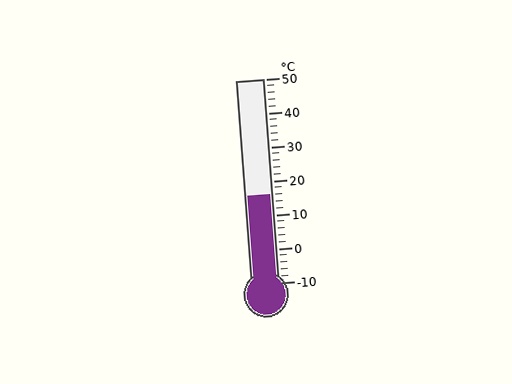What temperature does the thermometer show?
The thermometer shows approximately 16°C.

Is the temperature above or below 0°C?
The temperature is above 0°C.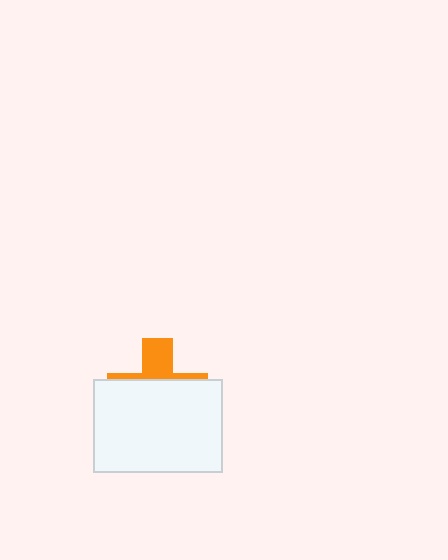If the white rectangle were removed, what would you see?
You would see the complete orange cross.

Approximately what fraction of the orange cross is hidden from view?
Roughly 67% of the orange cross is hidden behind the white rectangle.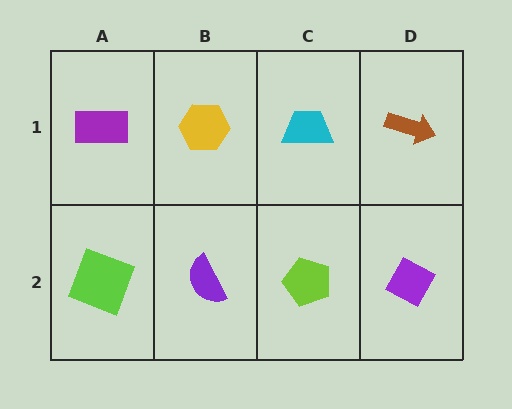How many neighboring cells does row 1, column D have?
2.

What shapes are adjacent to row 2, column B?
A yellow hexagon (row 1, column B), a lime square (row 2, column A), a lime pentagon (row 2, column C).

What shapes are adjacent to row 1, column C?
A lime pentagon (row 2, column C), a yellow hexagon (row 1, column B), a brown arrow (row 1, column D).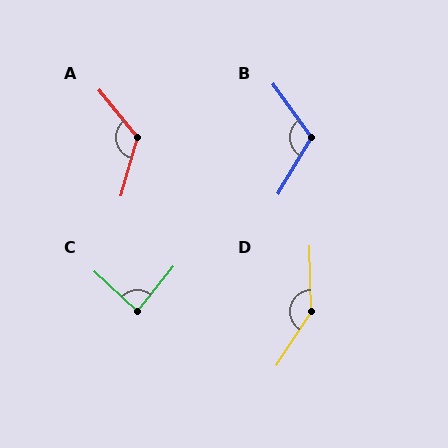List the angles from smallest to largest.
C (86°), B (113°), A (126°), D (146°).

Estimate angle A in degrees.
Approximately 126 degrees.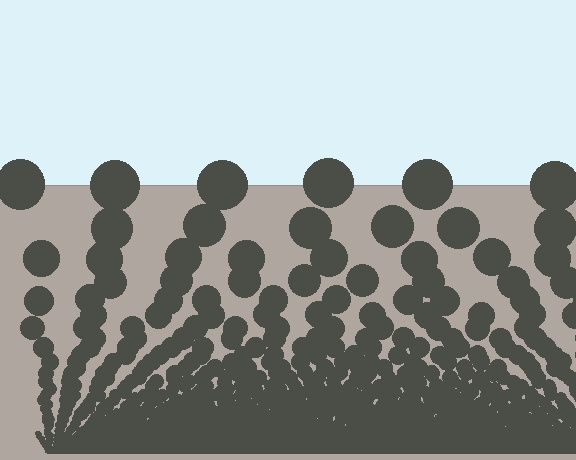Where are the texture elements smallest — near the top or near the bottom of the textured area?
Near the bottom.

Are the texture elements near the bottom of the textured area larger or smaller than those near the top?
Smaller. The gradient is inverted — elements near the bottom are smaller and denser.